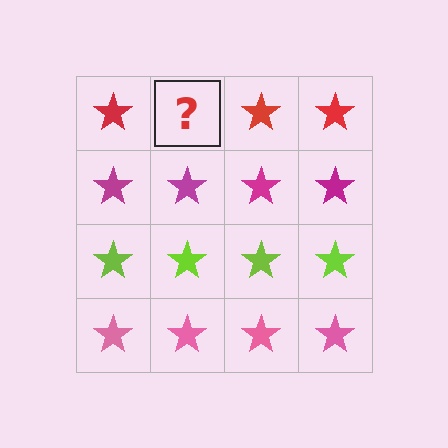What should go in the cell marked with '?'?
The missing cell should contain a red star.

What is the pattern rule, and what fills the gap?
The rule is that each row has a consistent color. The gap should be filled with a red star.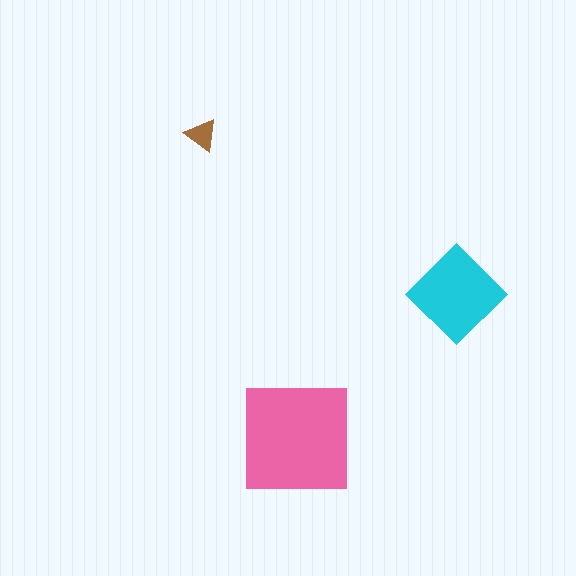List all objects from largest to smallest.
The pink square, the cyan diamond, the brown triangle.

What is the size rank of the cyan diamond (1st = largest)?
2nd.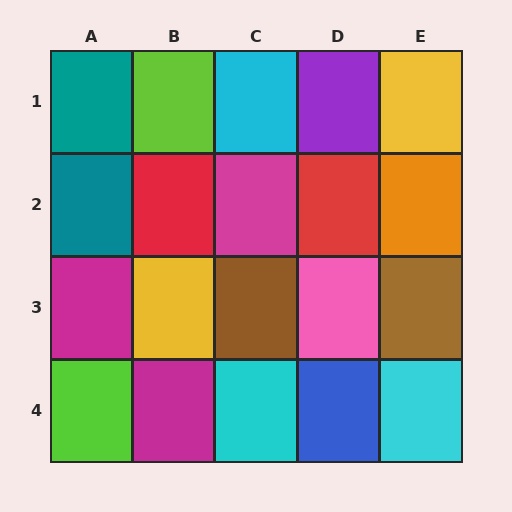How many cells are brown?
2 cells are brown.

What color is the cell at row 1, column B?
Lime.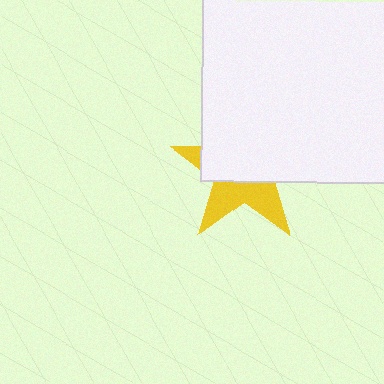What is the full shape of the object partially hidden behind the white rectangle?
The partially hidden object is a yellow star.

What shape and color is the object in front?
The object in front is a white rectangle.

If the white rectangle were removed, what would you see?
You would see the complete yellow star.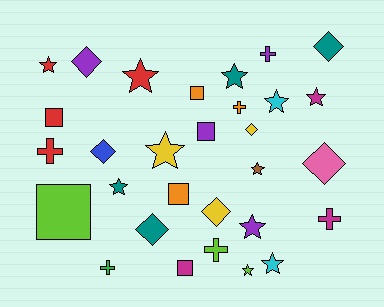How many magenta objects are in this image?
There are 3 magenta objects.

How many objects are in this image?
There are 30 objects.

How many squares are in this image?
There are 6 squares.